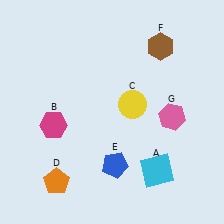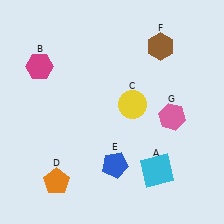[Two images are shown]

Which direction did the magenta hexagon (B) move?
The magenta hexagon (B) moved up.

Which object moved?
The magenta hexagon (B) moved up.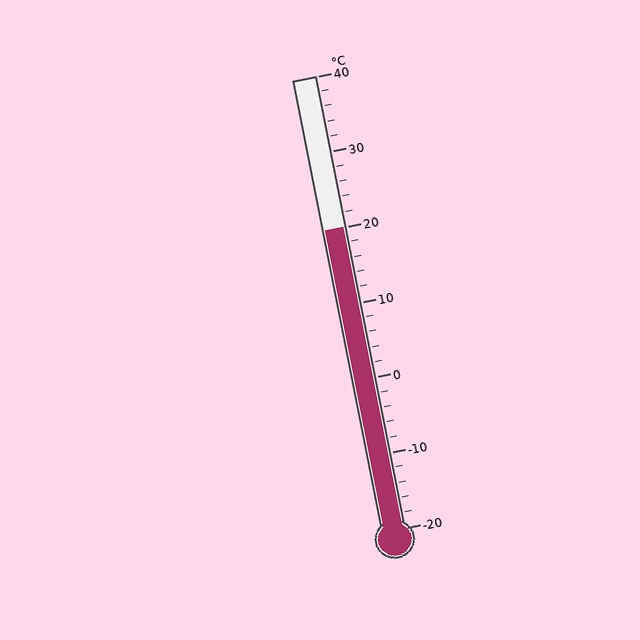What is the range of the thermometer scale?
The thermometer scale ranges from -20°C to 40°C.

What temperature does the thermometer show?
The thermometer shows approximately 20°C.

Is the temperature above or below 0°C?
The temperature is above 0°C.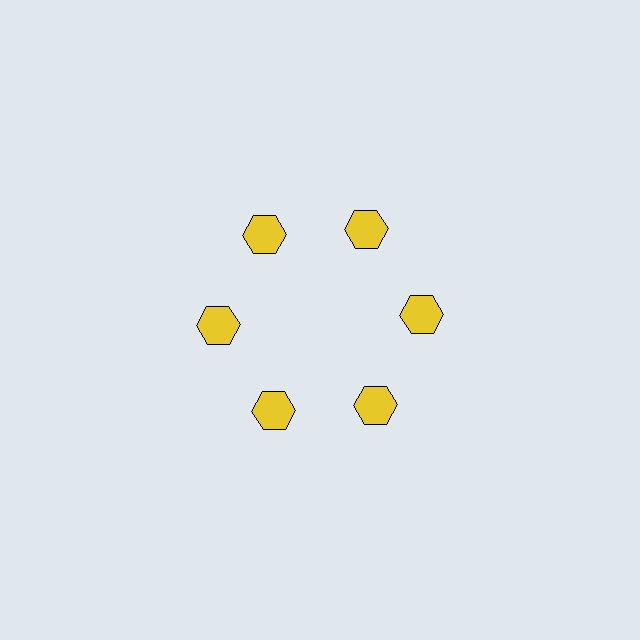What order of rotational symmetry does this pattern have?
This pattern has 6-fold rotational symmetry.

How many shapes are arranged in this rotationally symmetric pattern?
There are 6 shapes, arranged in 6 groups of 1.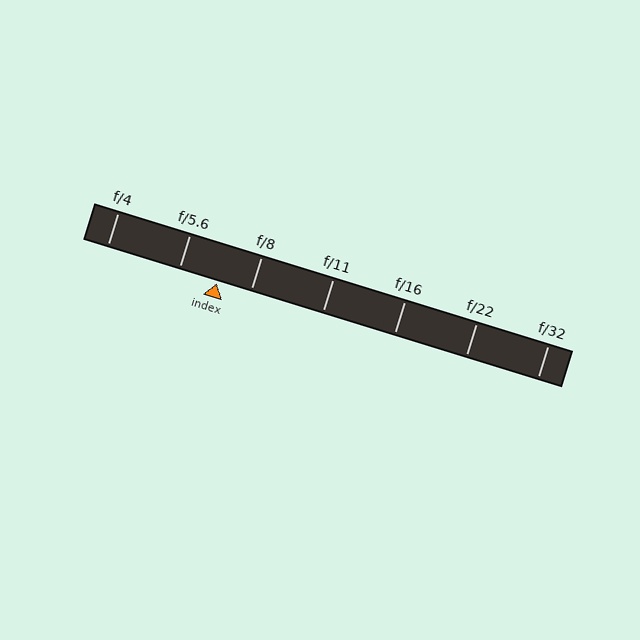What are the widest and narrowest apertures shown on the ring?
The widest aperture shown is f/4 and the narrowest is f/32.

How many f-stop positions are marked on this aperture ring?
There are 7 f-stop positions marked.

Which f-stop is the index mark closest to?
The index mark is closest to f/8.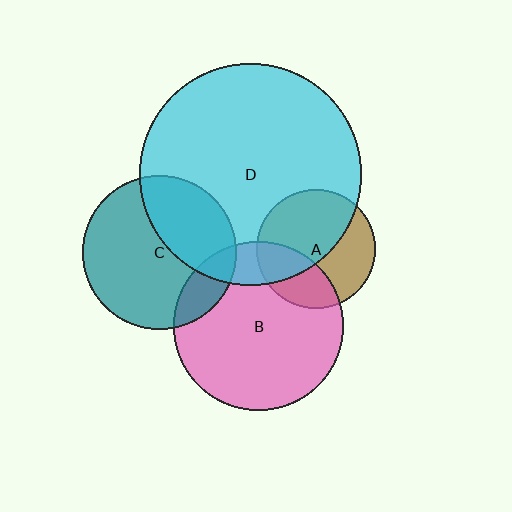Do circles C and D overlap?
Yes.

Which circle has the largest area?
Circle D (cyan).